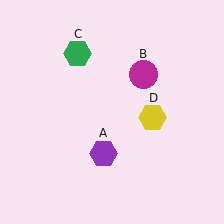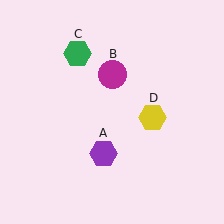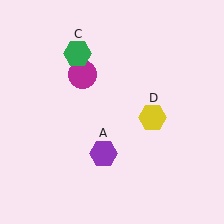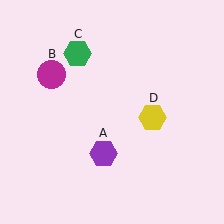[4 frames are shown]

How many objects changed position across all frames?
1 object changed position: magenta circle (object B).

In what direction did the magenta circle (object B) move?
The magenta circle (object B) moved left.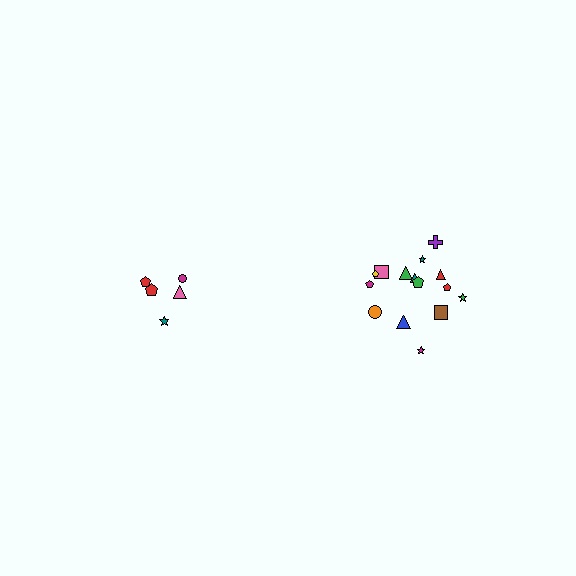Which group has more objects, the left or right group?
The right group.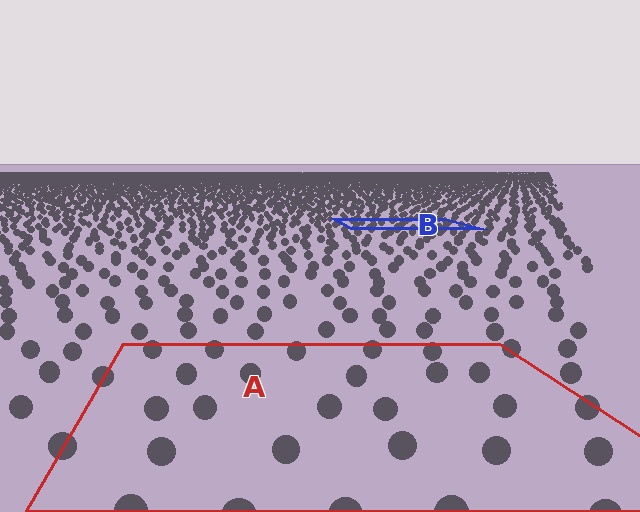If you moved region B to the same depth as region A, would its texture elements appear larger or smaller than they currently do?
They would appear larger. At a closer depth, the same texture elements are projected at a bigger on-screen size.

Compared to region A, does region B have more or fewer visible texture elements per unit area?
Region B has more texture elements per unit area — they are packed more densely because it is farther away.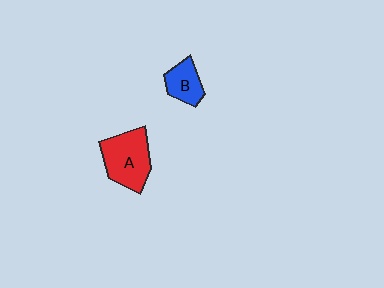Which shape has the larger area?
Shape A (red).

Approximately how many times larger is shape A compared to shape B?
Approximately 1.8 times.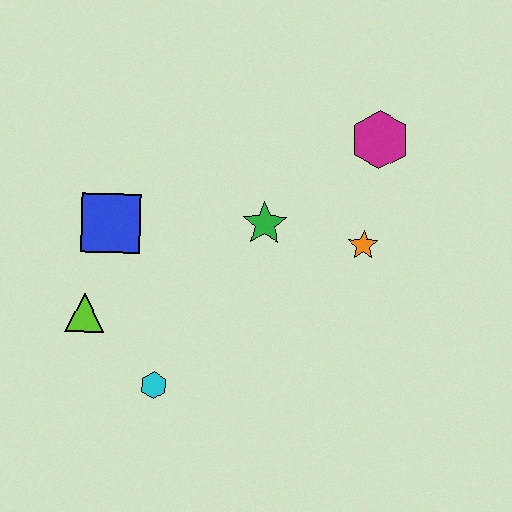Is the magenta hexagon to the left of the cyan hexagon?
No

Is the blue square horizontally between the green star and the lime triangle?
Yes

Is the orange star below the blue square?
Yes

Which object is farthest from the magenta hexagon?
The lime triangle is farthest from the magenta hexagon.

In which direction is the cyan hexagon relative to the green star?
The cyan hexagon is below the green star.